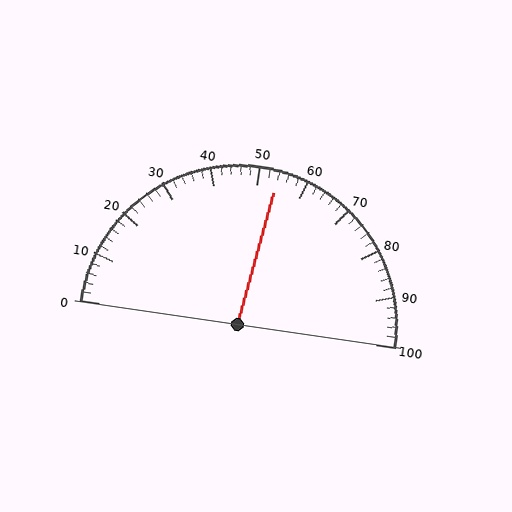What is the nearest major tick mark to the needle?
The nearest major tick mark is 50.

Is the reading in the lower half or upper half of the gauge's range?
The reading is in the upper half of the range (0 to 100).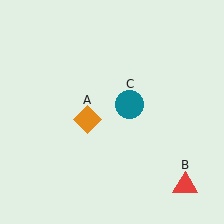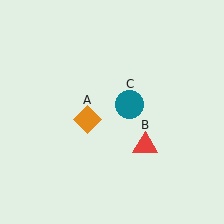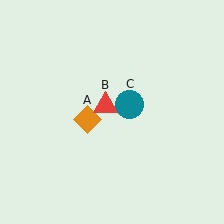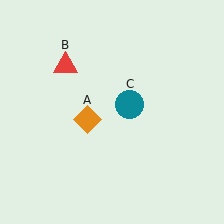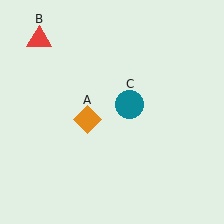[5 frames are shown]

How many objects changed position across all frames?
1 object changed position: red triangle (object B).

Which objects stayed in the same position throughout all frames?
Orange diamond (object A) and teal circle (object C) remained stationary.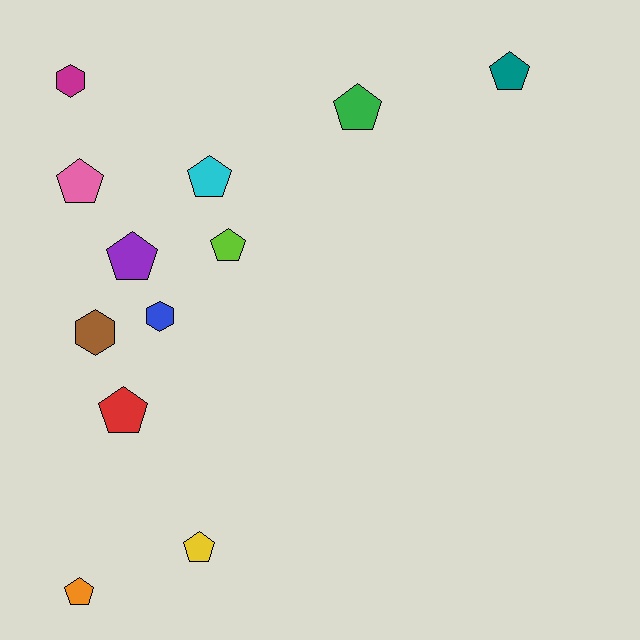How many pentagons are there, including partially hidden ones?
There are 9 pentagons.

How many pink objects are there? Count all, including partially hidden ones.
There is 1 pink object.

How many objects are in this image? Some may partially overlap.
There are 12 objects.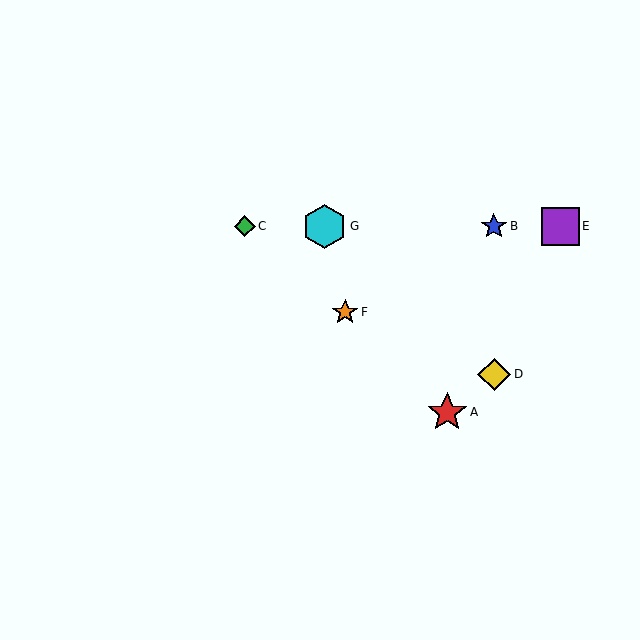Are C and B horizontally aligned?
Yes, both are at y≈226.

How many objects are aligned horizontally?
4 objects (B, C, E, G) are aligned horizontally.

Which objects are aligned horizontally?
Objects B, C, E, G are aligned horizontally.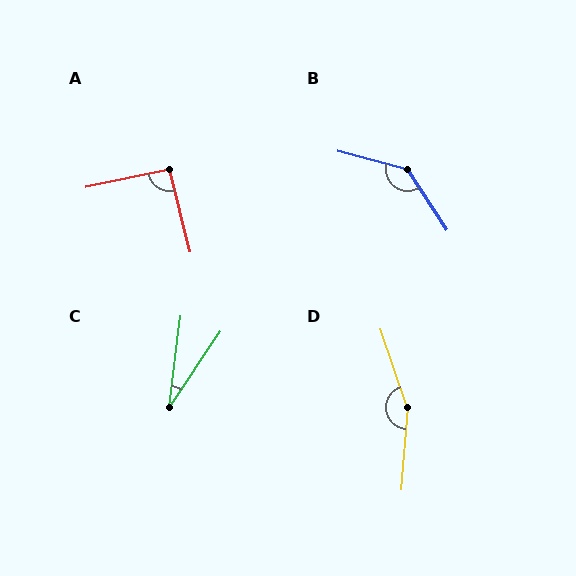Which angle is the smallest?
C, at approximately 27 degrees.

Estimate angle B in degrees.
Approximately 138 degrees.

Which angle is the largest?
D, at approximately 156 degrees.